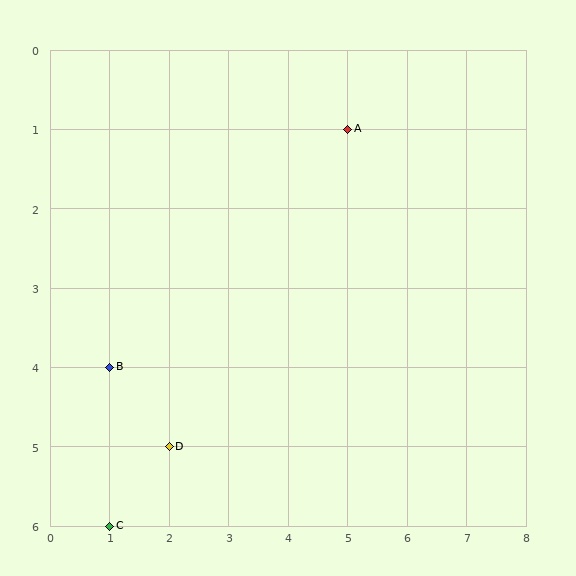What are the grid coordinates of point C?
Point C is at grid coordinates (1, 6).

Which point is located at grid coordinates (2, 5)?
Point D is at (2, 5).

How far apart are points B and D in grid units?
Points B and D are 1 column and 1 row apart (about 1.4 grid units diagonally).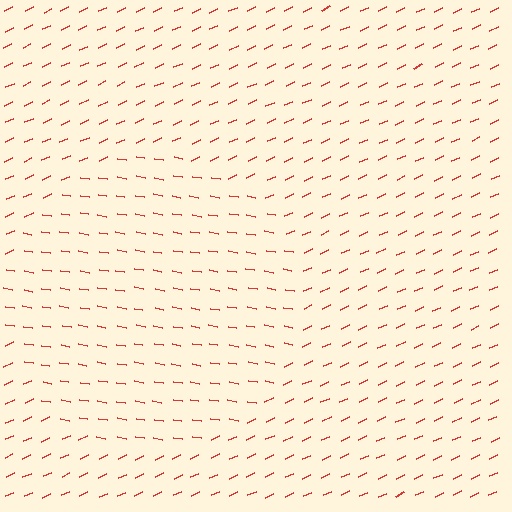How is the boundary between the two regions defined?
The boundary is defined purely by a change in line orientation (approximately 34 degrees difference). All lines are the same color and thickness.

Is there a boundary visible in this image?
Yes, there is a texture boundary formed by a change in line orientation.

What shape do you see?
I see a circle.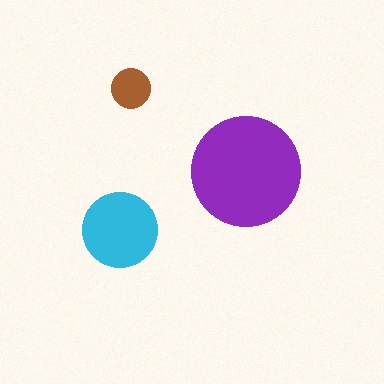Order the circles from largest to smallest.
the purple one, the cyan one, the brown one.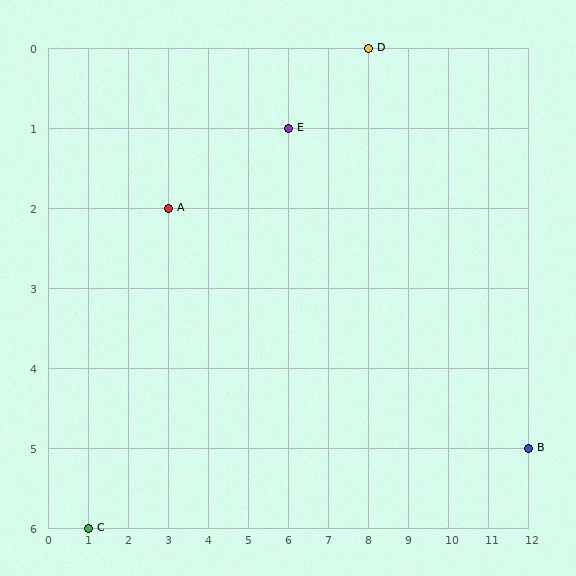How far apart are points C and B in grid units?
Points C and B are 11 columns and 1 row apart (about 11.0 grid units diagonally).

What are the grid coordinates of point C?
Point C is at grid coordinates (1, 6).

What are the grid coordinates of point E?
Point E is at grid coordinates (6, 1).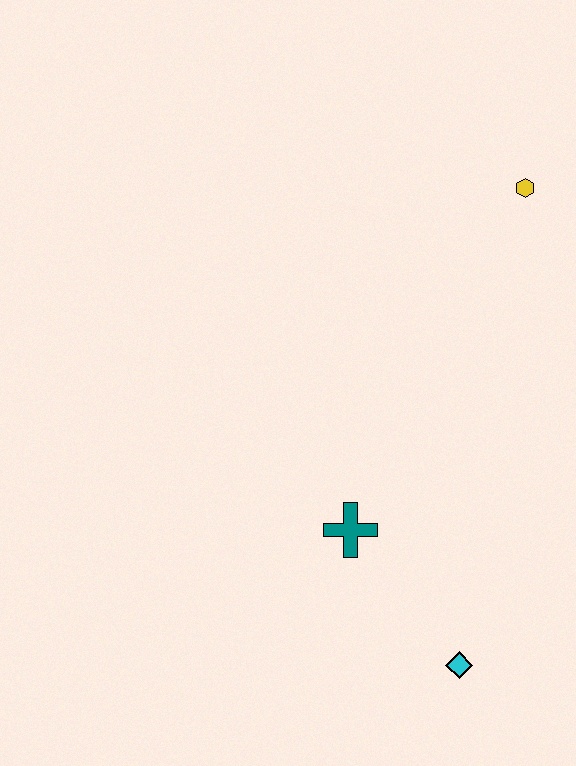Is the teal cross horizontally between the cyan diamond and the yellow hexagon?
No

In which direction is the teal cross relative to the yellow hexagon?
The teal cross is below the yellow hexagon.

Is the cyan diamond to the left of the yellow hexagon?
Yes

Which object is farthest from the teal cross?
The yellow hexagon is farthest from the teal cross.